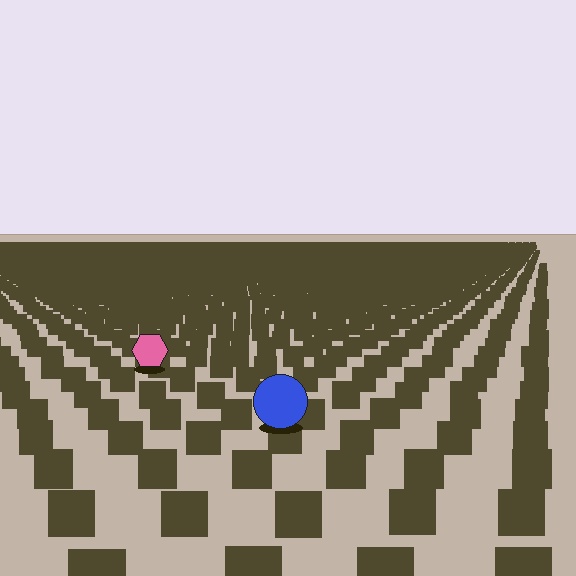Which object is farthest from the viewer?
The pink hexagon is farthest from the viewer. It appears smaller and the ground texture around it is denser.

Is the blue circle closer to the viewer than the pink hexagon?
Yes. The blue circle is closer — you can tell from the texture gradient: the ground texture is coarser near it.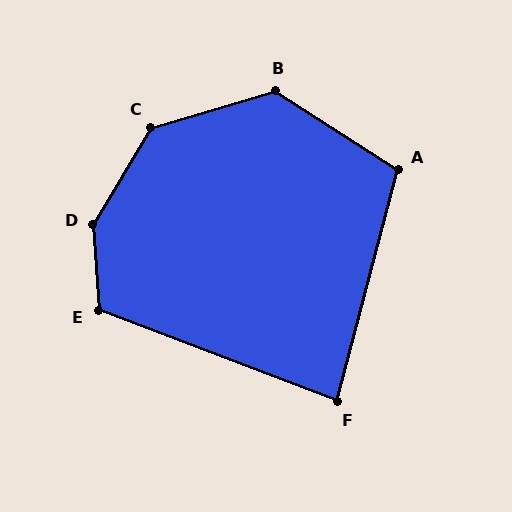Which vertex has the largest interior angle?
D, at approximately 145 degrees.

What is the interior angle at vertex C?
Approximately 137 degrees (obtuse).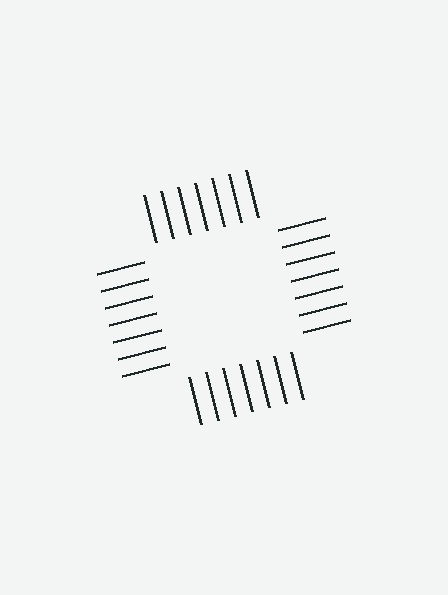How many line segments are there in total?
28 — 7 along each of the 4 edges.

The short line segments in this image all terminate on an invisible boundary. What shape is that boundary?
An illusory square — the line segments terminate on its edges but no continuous stroke is drawn.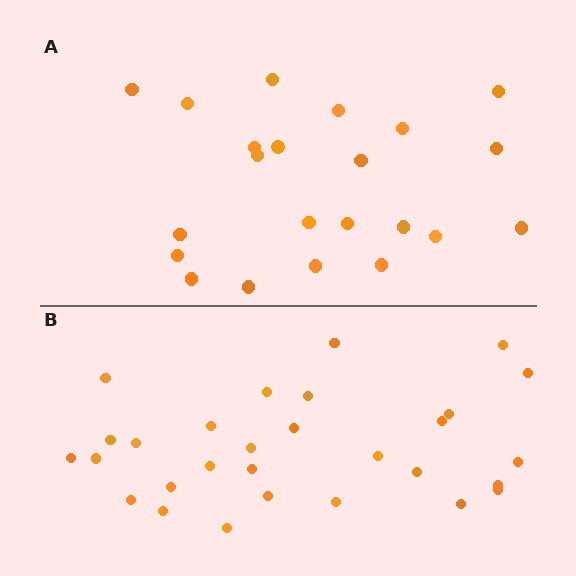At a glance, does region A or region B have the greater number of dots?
Region B (the bottom region) has more dots.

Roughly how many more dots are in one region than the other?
Region B has roughly 8 or so more dots than region A.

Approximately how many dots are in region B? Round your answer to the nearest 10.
About 30 dots. (The exact count is 29, which rounds to 30.)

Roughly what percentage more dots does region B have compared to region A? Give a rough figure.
About 30% more.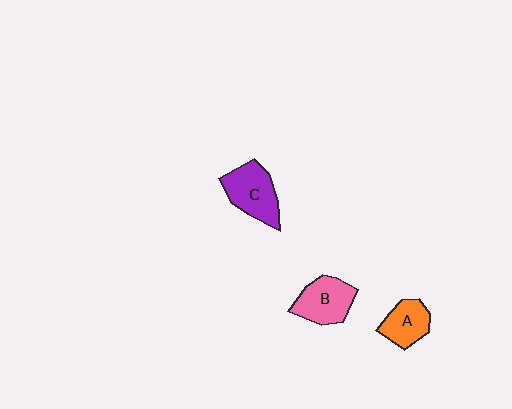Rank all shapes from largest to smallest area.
From largest to smallest: C (purple), B (pink), A (orange).